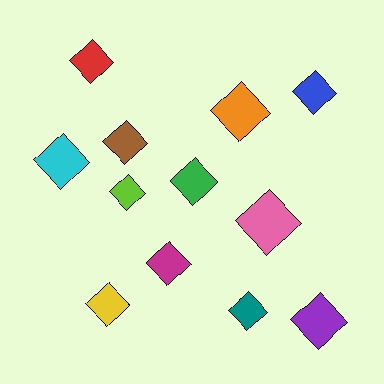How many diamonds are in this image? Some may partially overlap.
There are 12 diamonds.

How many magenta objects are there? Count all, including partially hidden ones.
There is 1 magenta object.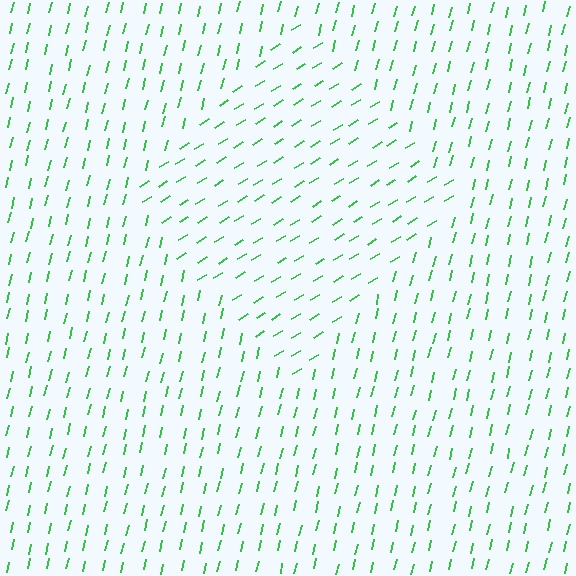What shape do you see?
I see a diamond.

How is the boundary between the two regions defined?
The boundary is defined purely by a change in line orientation (approximately 45 degrees difference). All lines are the same color and thickness.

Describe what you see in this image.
The image is filled with small green line segments. A diamond region in the image has lines oriented differently from the surrounding lines, creating a visible texture boundary.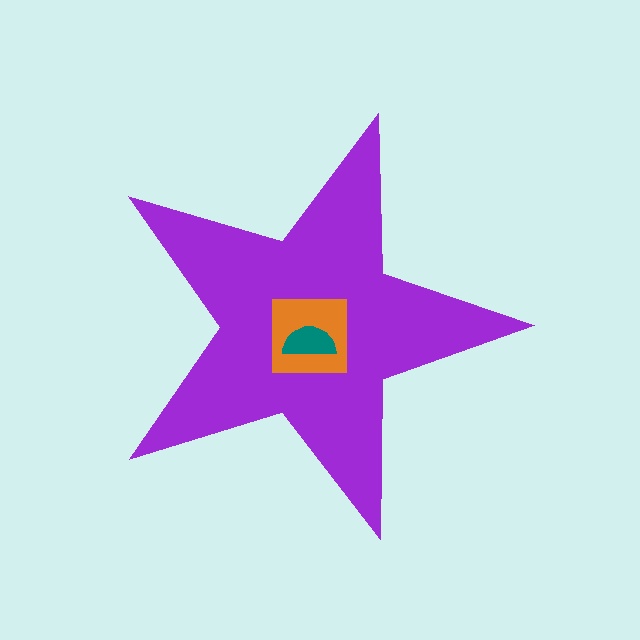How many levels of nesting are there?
3.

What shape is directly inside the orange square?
The teal semicircle.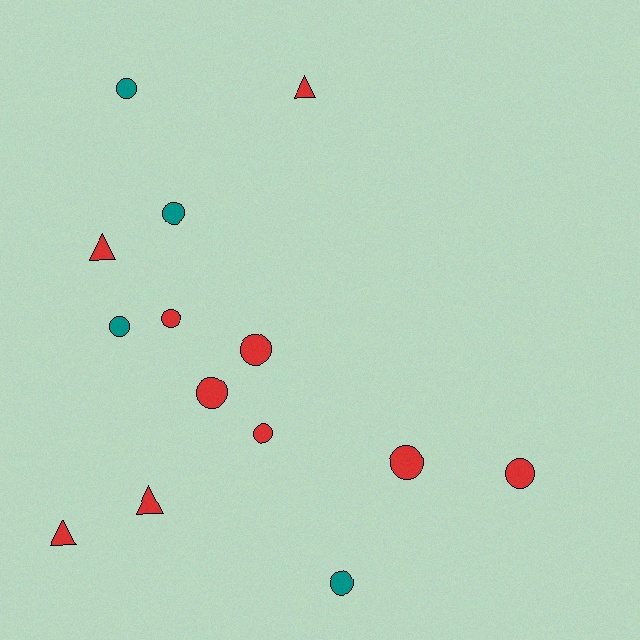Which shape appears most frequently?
Circle, with 10 objects.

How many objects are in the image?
There are 14 objects.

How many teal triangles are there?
There are no teal triangles.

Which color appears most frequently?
Red, with 10 objects.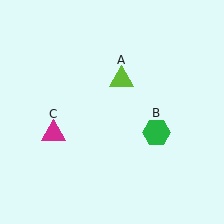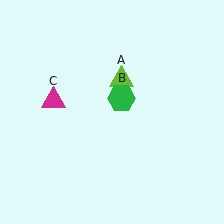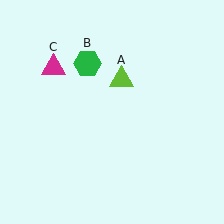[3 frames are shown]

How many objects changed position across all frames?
2 objects changed position: green hexagon (object B), magenta triangle (object C).